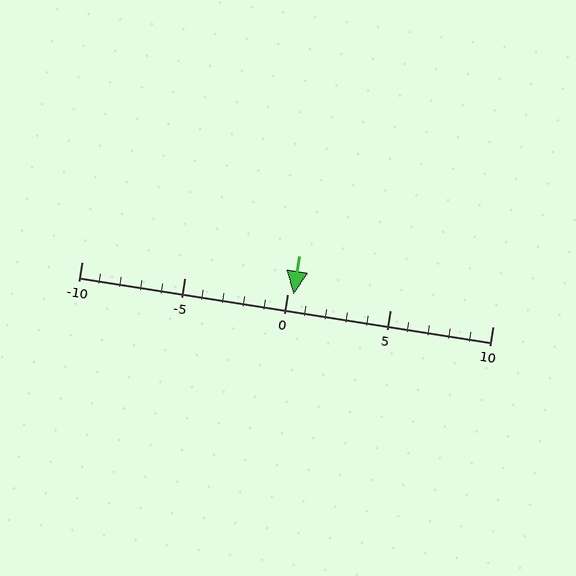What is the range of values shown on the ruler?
The ruler shows values from -10 to 10.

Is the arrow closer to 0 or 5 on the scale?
The arrow is closer to 0.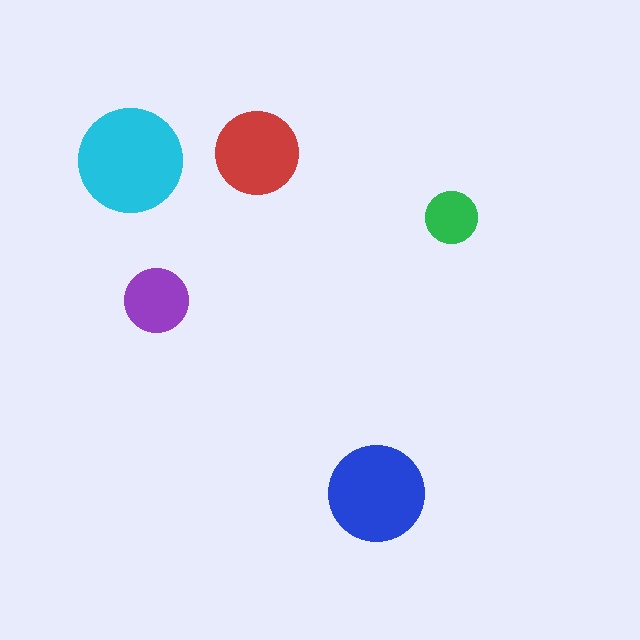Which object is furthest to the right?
The green circle is rightmost.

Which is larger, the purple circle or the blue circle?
The blue one.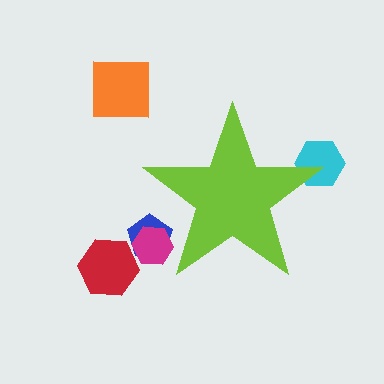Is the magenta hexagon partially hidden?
Yes, the magenta hexagon is partially hidden behind the lime star.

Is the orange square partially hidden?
No, the orange square is fully visible.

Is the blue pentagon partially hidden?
Yes, the blue pentagon is partially hidden behind the lime star.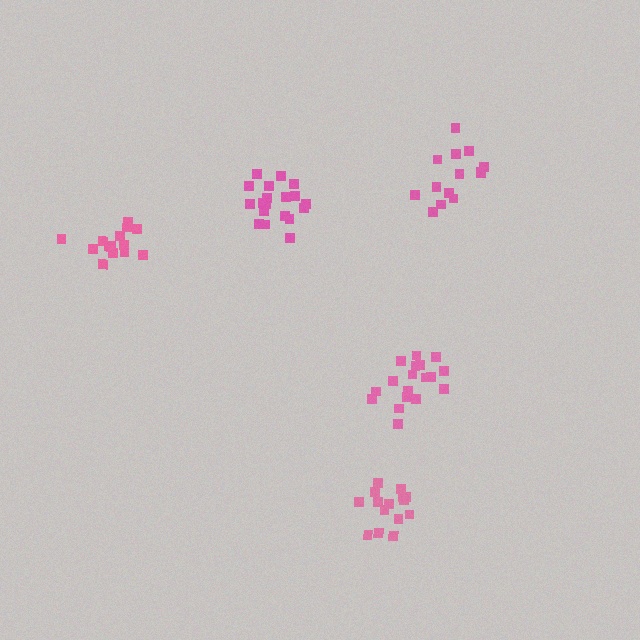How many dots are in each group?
Group 1: 19 dots, Group 2: 18 dots, Group 3: 15 dots, Group 4: 14 dots, Group 5: 14 dots (80 total).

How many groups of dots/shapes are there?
There are 5 groups.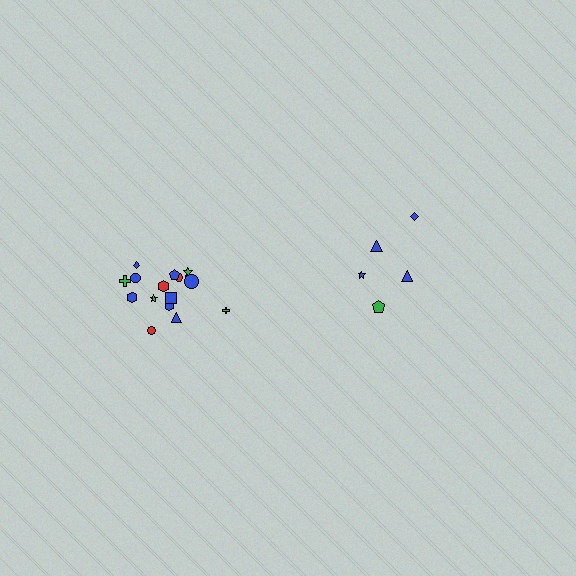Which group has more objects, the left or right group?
The left group.